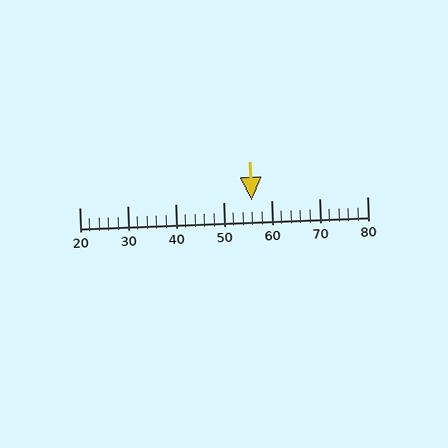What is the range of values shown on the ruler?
The ruler shows values from 20 to 80.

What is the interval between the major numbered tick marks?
The major tick marks are spaced 10 units apart.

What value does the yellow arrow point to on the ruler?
The yellow arrow points to approximately 56.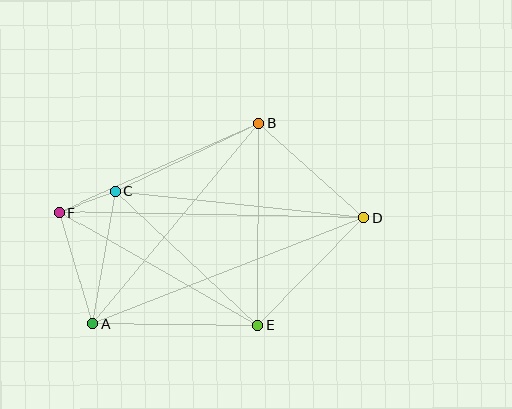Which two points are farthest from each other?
Points D and F are farthest from each other.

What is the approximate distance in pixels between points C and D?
The distance between C and D is approximately 250 pixels.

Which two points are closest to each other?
Points C and F are closest to each other.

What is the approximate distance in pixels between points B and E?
The distance between B and E is approximately 202 pixels.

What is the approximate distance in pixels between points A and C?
The distance between A and C is approximately 134 pixels.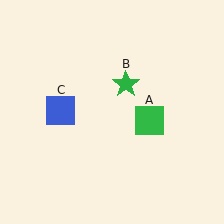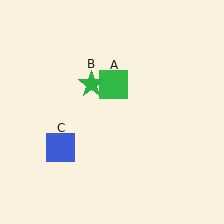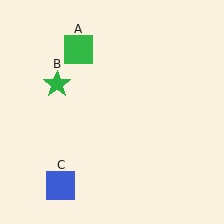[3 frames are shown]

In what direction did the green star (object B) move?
The green star (object B) moved left.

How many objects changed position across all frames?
3 objects changed position: green square (object A), green star (object B), blue square (object C).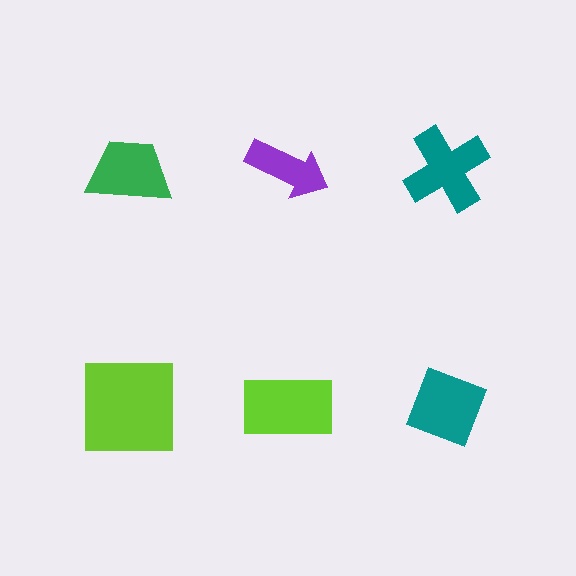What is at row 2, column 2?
A lime rectangle.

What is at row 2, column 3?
A teal diamond.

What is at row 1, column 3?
A teal cross.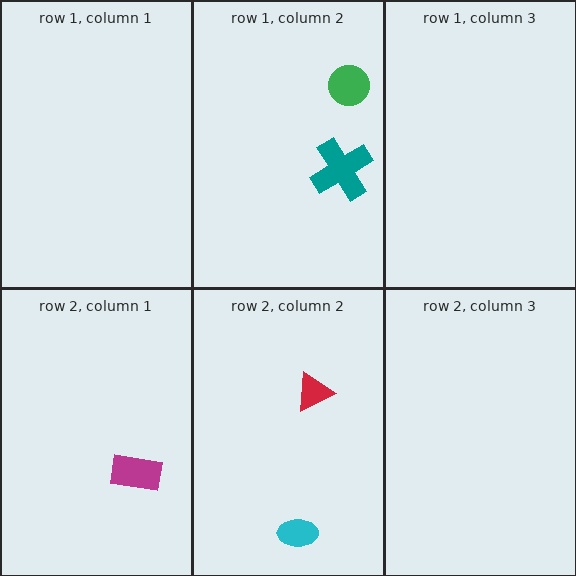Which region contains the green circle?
The row 1, column 2 region.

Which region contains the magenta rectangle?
The row 2, column 1 region.